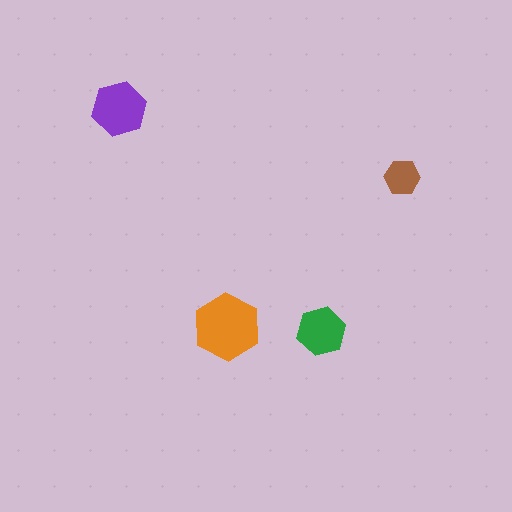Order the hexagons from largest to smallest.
the orange one, the purple one, the green one, the brown one.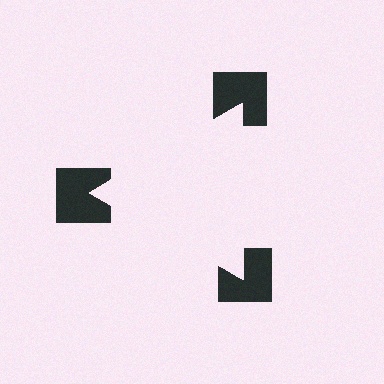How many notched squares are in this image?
There are 3 — one at each vertex of the illusory triangle.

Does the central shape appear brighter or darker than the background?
It typically appears slightly brighter than the background, even though no actual brightness change is drawn.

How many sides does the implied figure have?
3 sides.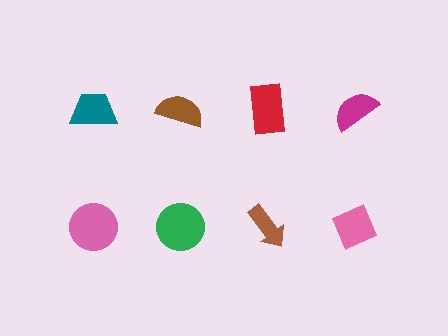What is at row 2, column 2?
A green circle.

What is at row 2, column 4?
A pink diamond.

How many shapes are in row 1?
4 shapes.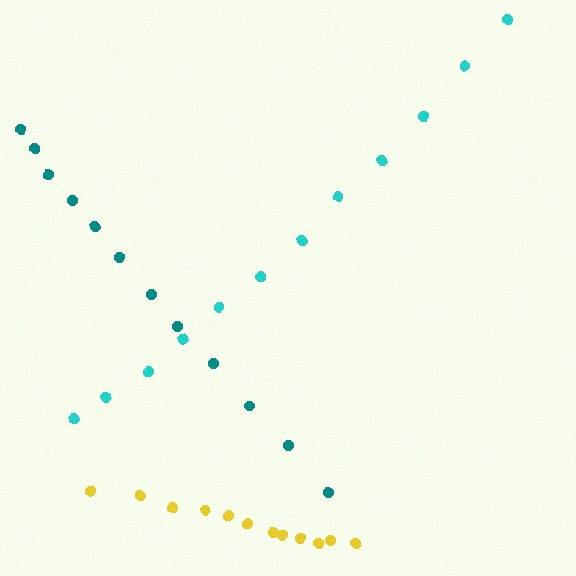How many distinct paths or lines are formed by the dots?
There are 3 distinct paths.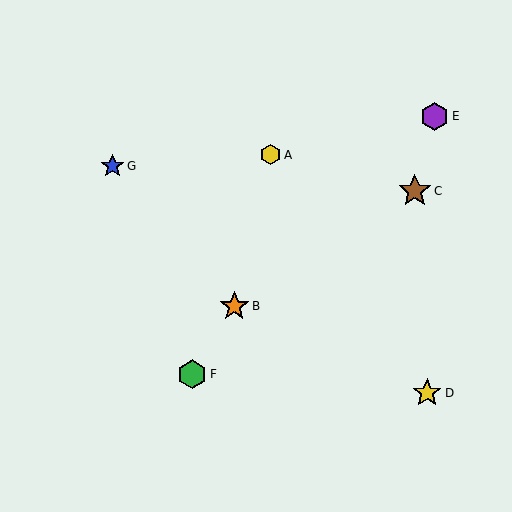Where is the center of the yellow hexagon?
The center of the yellow hexagon is at (271, 155).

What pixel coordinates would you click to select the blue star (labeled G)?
Click at (112, 166) to select the blue star G.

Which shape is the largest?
The brown star (labeled C) is the largest.